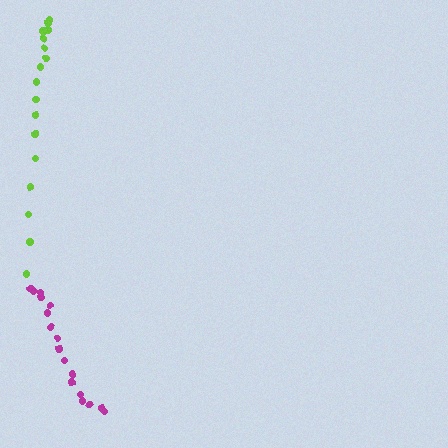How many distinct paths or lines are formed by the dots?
There are 2 distinct paths.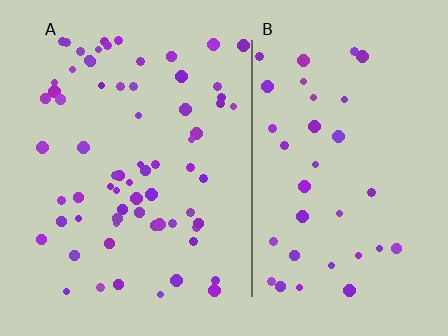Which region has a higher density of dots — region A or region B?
A (the left).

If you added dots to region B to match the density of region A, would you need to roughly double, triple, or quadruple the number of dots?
Approximately double.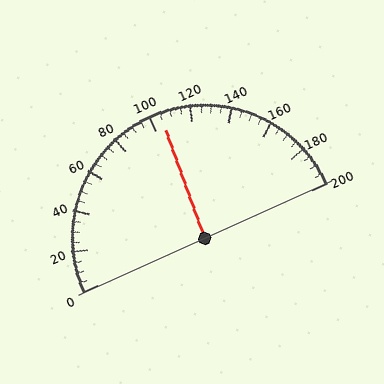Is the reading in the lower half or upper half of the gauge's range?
The reading is in the upper half of the range (0 to 200).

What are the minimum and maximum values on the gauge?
The gauge ranges from 0 to 200.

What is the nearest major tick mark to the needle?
The nearest major tick mark is 100.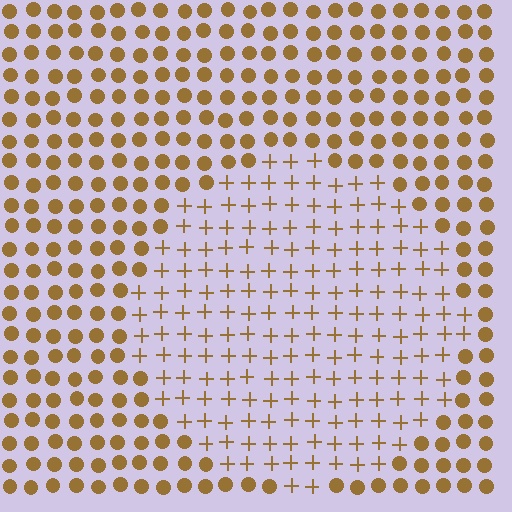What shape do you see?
I see a circle.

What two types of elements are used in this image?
The image uses plus signs inside the circle region and circles outside it.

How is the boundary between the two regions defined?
The boundary is defined by a change in element shape: plus signs inside vs. circles outside. All elements share the same color and spacing.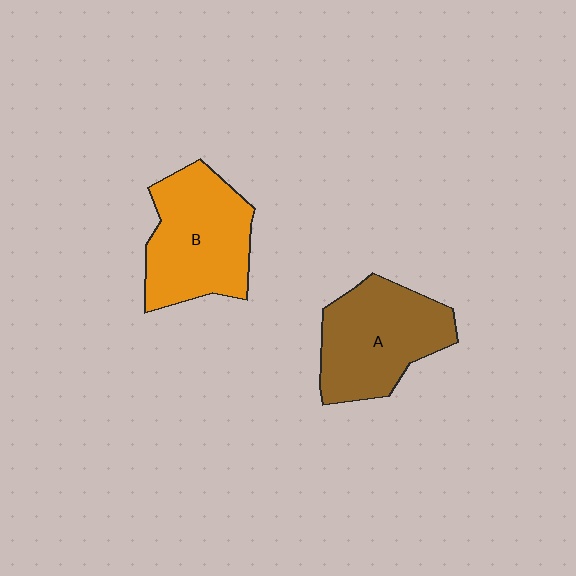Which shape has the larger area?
Shape B (orange).